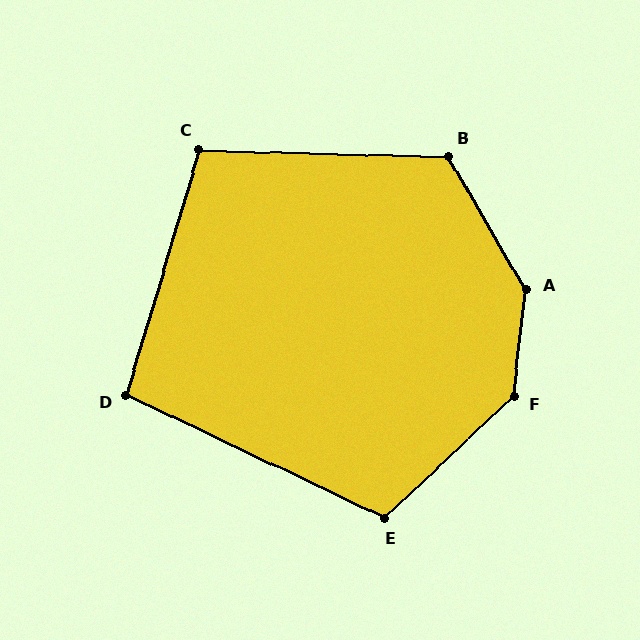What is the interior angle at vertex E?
Approximately 111 degrees (obtuse).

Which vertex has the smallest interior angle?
D, at approximately 99 degrees.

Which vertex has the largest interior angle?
A, at approximately 143 degrees.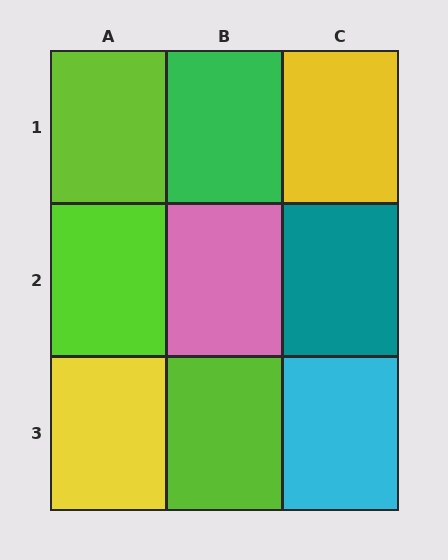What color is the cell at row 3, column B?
Lime.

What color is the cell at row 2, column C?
Teal.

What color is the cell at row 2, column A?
Lime.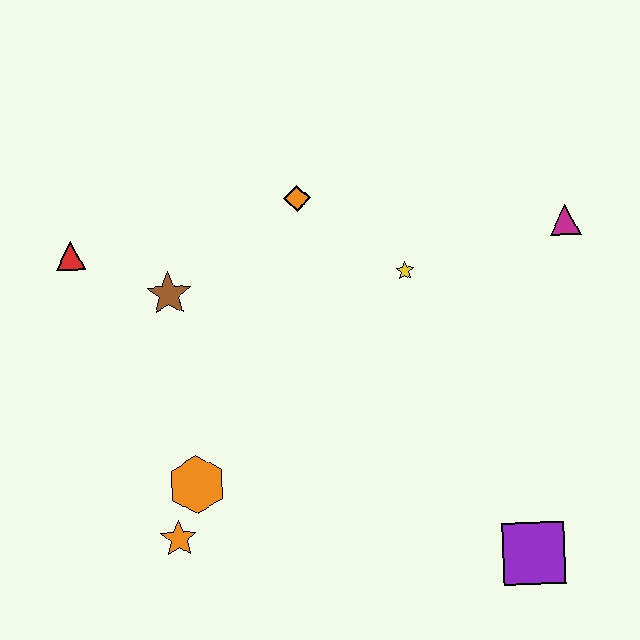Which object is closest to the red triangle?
The brown star is closest to the red triangle.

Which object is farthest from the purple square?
The red triangle is farthest from the purple square.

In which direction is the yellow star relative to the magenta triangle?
The yellow star is to the left of the magenta triangle.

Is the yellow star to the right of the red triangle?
Yes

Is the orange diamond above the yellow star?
Yes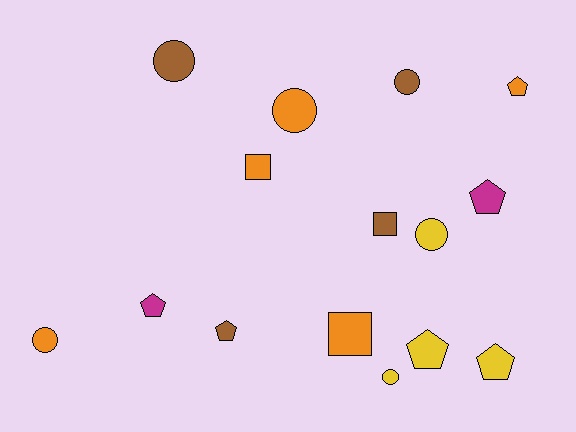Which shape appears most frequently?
Circle, with 6 objects.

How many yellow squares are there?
There are no yellow squares.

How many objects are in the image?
There are 15 objects.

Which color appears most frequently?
Orange, with 5 objects.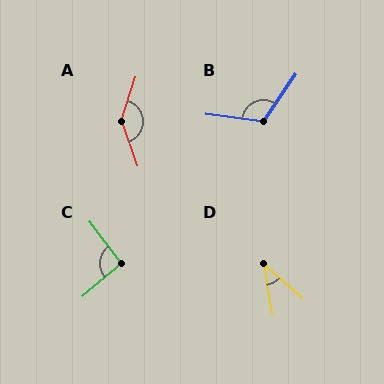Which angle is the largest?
A, at approximately 143 degrees.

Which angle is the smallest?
D, at approximately 38 degrees.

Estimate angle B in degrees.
Approximately 117 degrees.